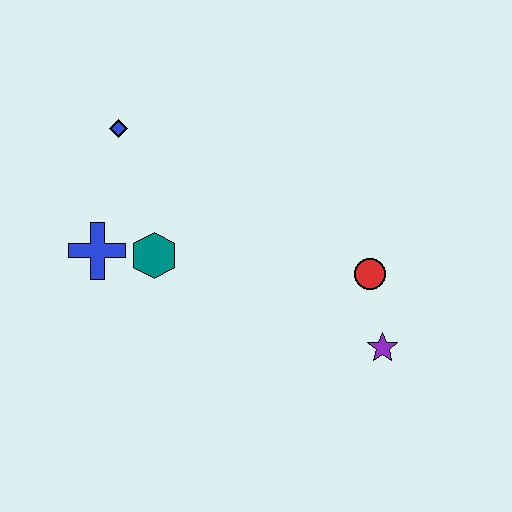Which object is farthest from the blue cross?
The purple star is farthest from the blue cross.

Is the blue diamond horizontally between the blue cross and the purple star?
Yes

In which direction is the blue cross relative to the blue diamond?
The blue cross is below the blue diamond.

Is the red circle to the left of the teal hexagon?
No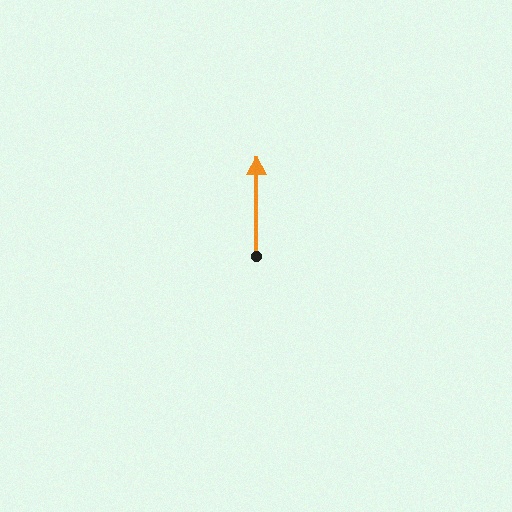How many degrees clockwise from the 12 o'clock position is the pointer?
Approximately 0 degrees.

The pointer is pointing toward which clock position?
Roughly 12 o'clock.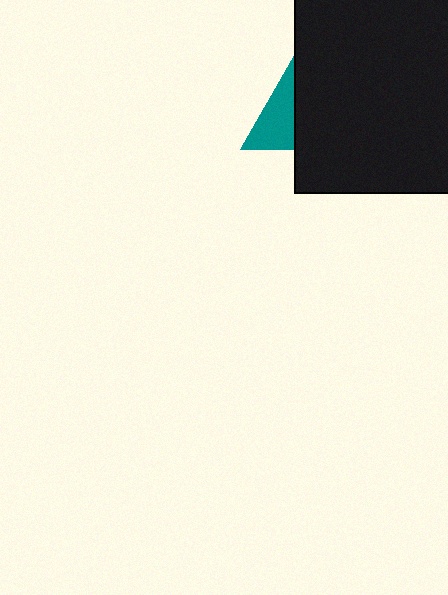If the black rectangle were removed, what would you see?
You would see the complete teal triangle.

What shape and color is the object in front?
The object in front is a black rectangle.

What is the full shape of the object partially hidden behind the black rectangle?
The partially hidden object is a teal triangle.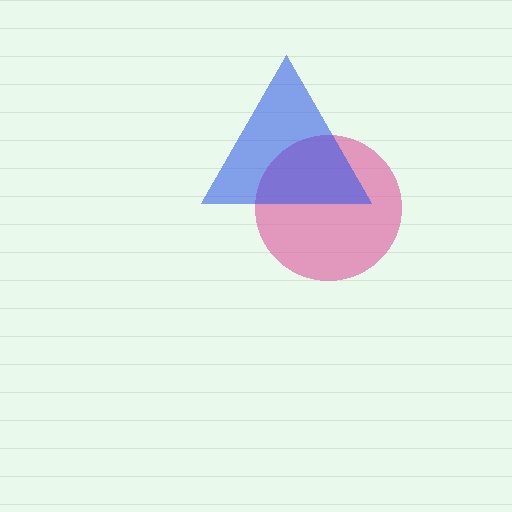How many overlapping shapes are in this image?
There are 2 overlapping shapes in the image.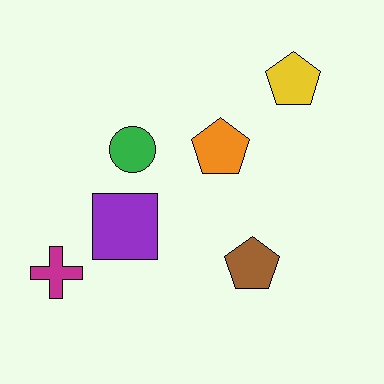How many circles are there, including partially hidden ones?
There is 1 circle.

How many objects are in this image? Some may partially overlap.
There are 6 objects.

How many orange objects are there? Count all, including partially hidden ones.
There is 1 orange object.